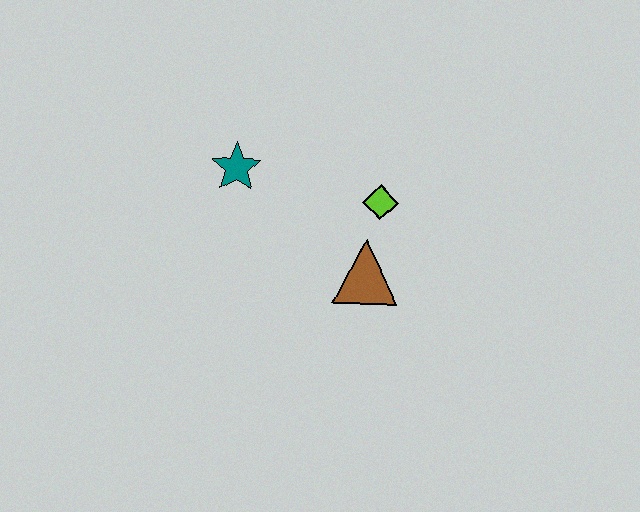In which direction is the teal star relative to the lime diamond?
The teal star is to the left of the lime diamond.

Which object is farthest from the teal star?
The brown triangle is farthest from the teal star.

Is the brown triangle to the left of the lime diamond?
Yes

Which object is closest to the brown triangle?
The lime diamond is closest to the brown triangle.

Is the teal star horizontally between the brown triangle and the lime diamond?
No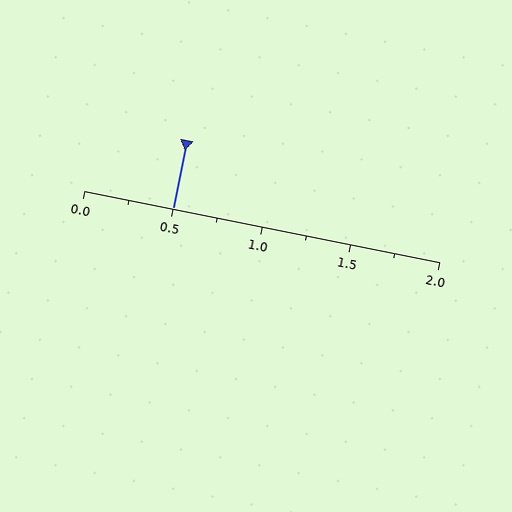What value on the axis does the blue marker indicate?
The marker indicates approximately 0.5.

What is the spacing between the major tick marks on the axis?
The major ticks are spaced 0.5 apart.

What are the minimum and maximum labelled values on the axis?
The axis runs from 0.0 to 2.0.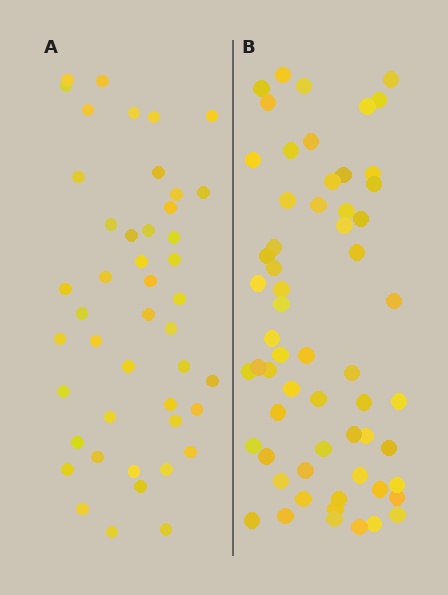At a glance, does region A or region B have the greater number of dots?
Region B (the right region) has more dots.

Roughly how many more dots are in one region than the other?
Region B has approximately 15 more dots than region A.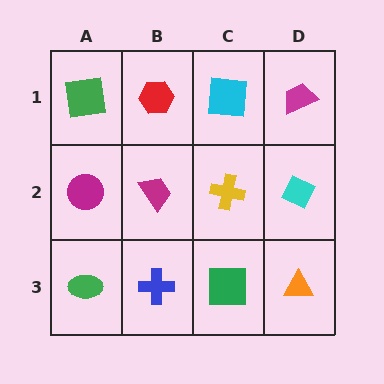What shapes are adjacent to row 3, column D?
A cyan diamond (row 2, column D), a green square (row 3, column C).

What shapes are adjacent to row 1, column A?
A magenta circle (row 2, column A), a red hexagon (row 1, column B).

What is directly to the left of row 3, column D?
A green square.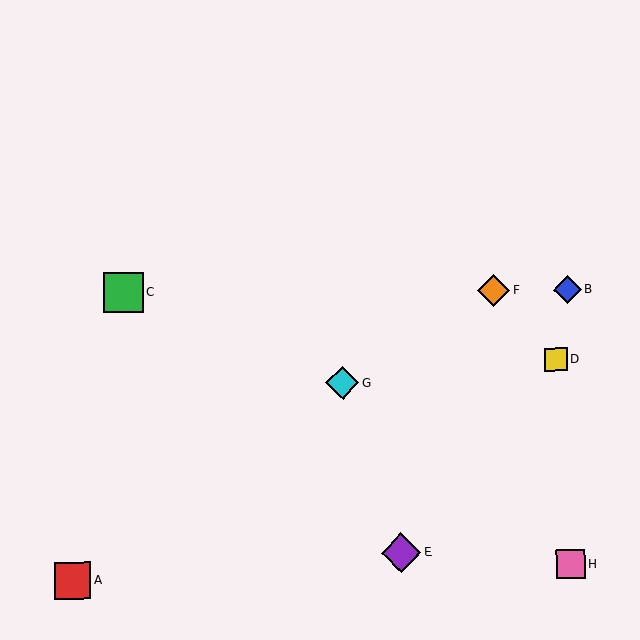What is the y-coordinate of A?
Object A is at y≈580.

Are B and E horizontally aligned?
No, B is at y≈290 and E is at y≈553.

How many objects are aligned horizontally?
3 objects (B, C, F) are aligned horizontally.